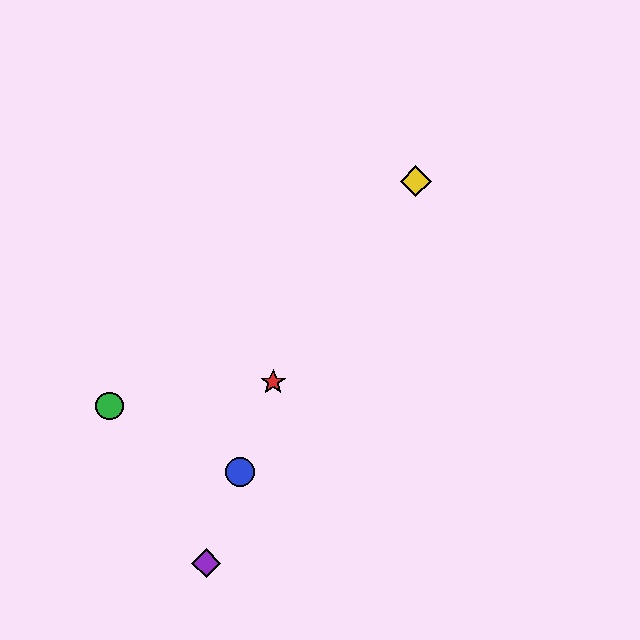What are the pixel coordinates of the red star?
The red star is at (273, 382).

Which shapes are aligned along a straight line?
The red star, the blue circle, the purple diamond are aligned along a straight line.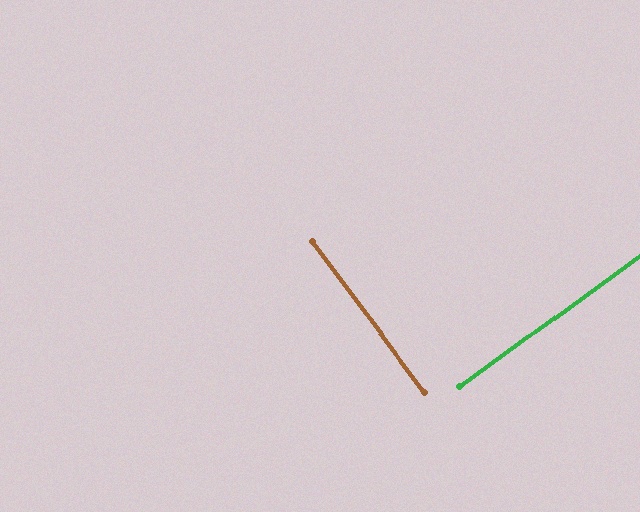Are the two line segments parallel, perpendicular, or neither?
Perpendicular — they meet at approximately 89°.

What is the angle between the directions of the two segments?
Approximately 89 degrees.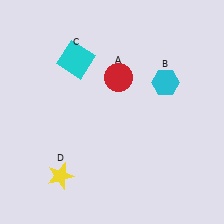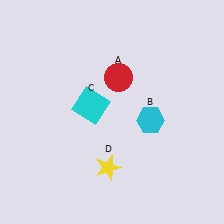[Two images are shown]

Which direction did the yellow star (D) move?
The yellow star (D) moved right.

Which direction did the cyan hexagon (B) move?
The cyan hexagon (B) moved down.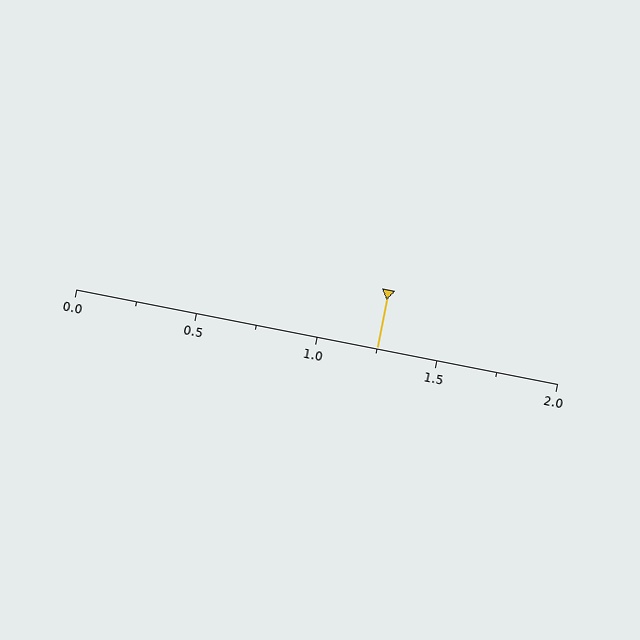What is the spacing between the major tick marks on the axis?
The major ticks are spaced 0.5 apart.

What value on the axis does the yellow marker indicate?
The marker indicates approximately 1.25.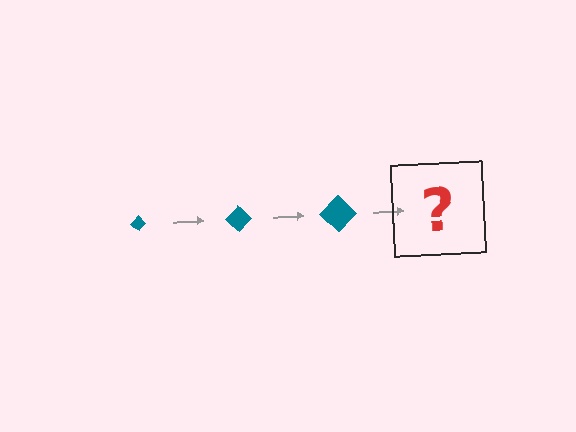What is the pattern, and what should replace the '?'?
The pattern is that the diamond gets progressively larger each step. The '?' should be a teal diamond, larger than the previous one.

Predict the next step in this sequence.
The next step is a teal diamond, larger than the previous one.